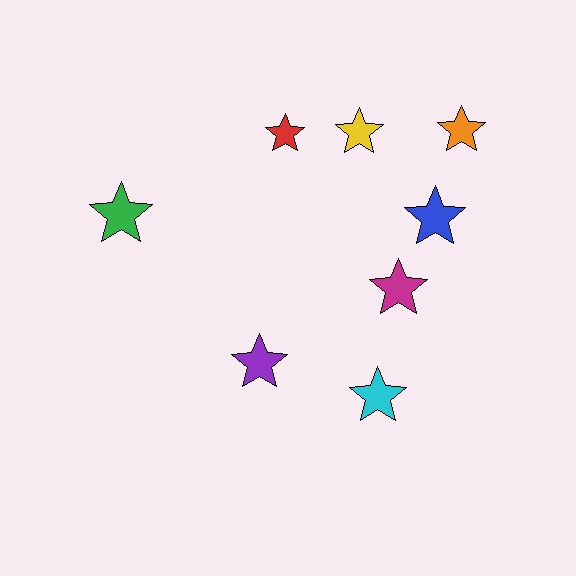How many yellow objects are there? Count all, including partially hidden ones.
There is 1 yellow object.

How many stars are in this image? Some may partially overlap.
There are 8 stars.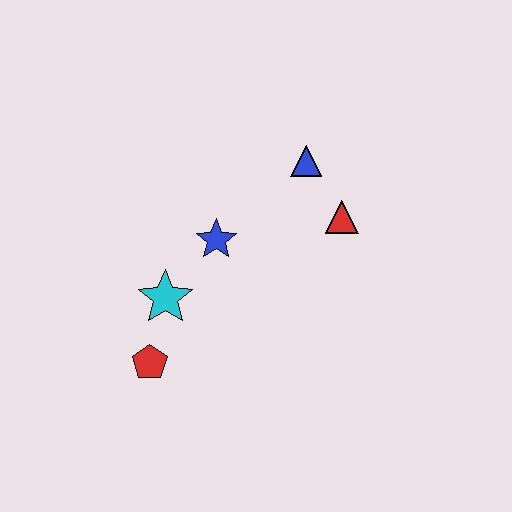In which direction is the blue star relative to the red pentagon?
The blue star is above the red pentagon.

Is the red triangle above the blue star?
Yes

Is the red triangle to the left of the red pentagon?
No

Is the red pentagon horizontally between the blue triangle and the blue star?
No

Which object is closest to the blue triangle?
The red triangle is closest to the blue triangle.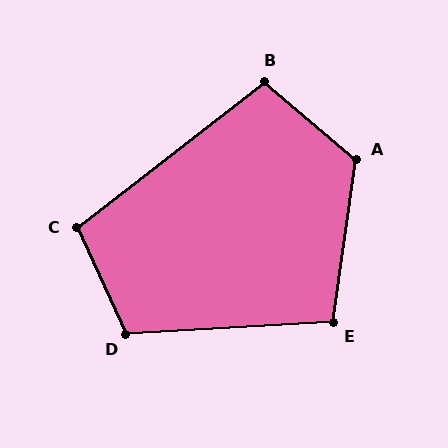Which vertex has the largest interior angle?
A, at approximately 122 degrees.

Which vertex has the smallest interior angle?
E, at approximately 101 degrees.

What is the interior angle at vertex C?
Approximately 103 degrees (obtuse).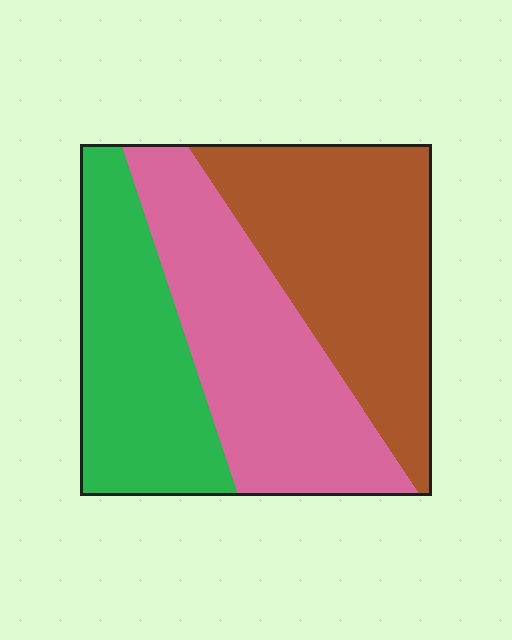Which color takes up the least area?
Green, at roughly 30%.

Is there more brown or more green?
Brown.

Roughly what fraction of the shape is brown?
Brown takes up about three eighths (3/8) of the shape.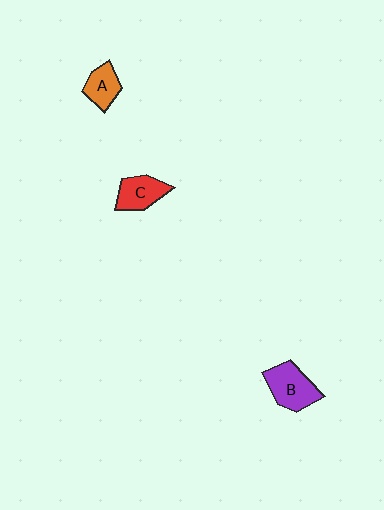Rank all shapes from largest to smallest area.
From largest to smallest: B (purple), C (red), A (orange).